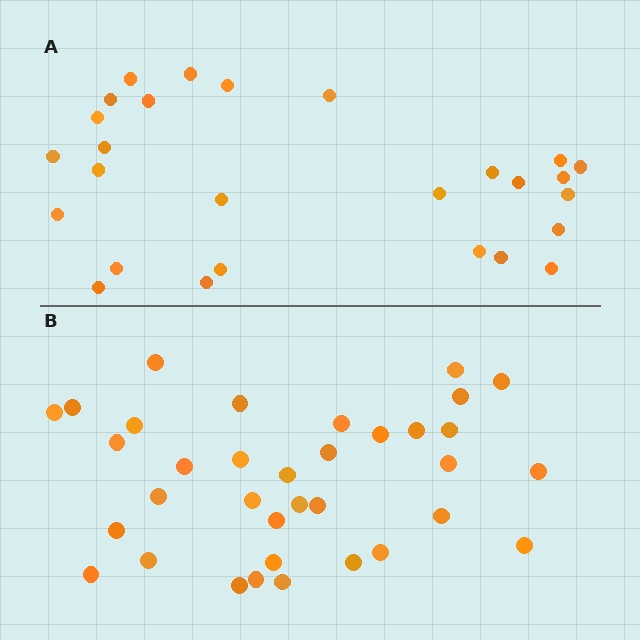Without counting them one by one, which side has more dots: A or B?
Region B (the bottom region) has more dots.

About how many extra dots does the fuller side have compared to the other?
Region B has roughly 8 or so more dots than region A.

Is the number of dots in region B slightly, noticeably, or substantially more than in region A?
Region B has noticeably more, but not dramatically so. The ratio is roughly 1.3 to 1.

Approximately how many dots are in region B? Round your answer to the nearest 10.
About 40 dots. (The exact count is 35, which rounds to 40.)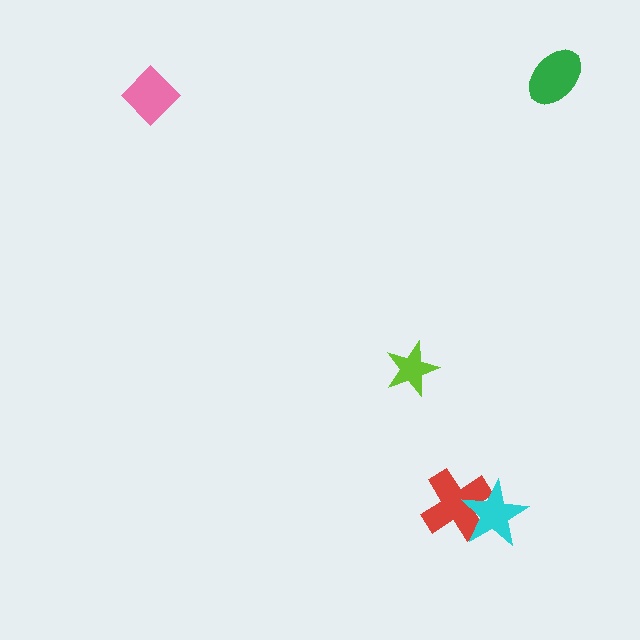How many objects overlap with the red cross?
1 object overlaps with the red cross.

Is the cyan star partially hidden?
No, no other shape covers it.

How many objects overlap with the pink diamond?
0 objects overlap with the pink diamond.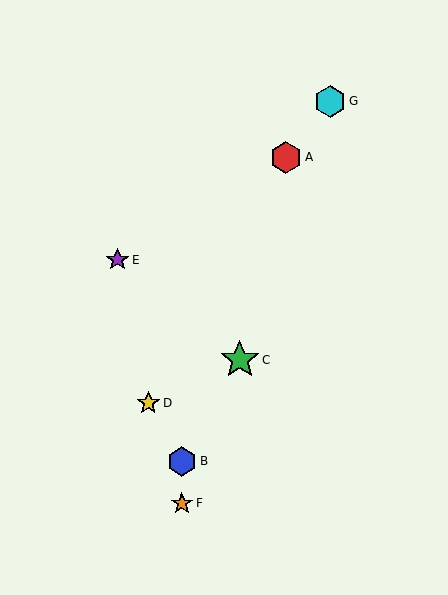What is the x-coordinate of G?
Object G is at x≈330.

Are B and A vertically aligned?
No, B is at x≈182 and A is at x≈286.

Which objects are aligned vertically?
Objects B, F are aligned vertically.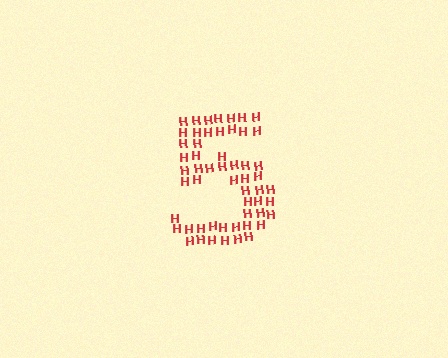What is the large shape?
The large shape is the digit 5.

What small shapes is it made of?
It is made of small letter H's.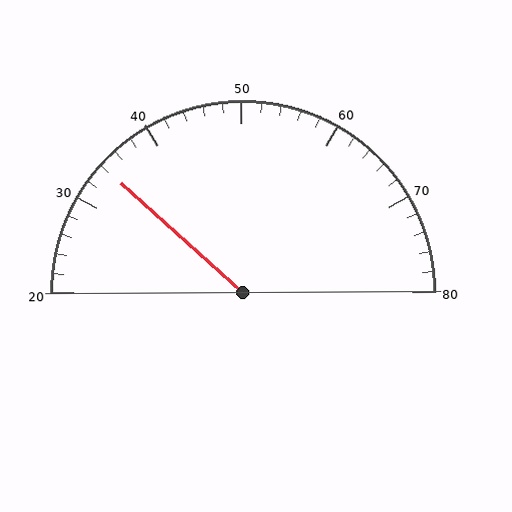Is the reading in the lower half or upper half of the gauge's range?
The reading is in the lower half of the range (20 to 80).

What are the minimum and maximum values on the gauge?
The gauge ranges from 20 to 80.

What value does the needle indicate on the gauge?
The needle indicates approximately 34.